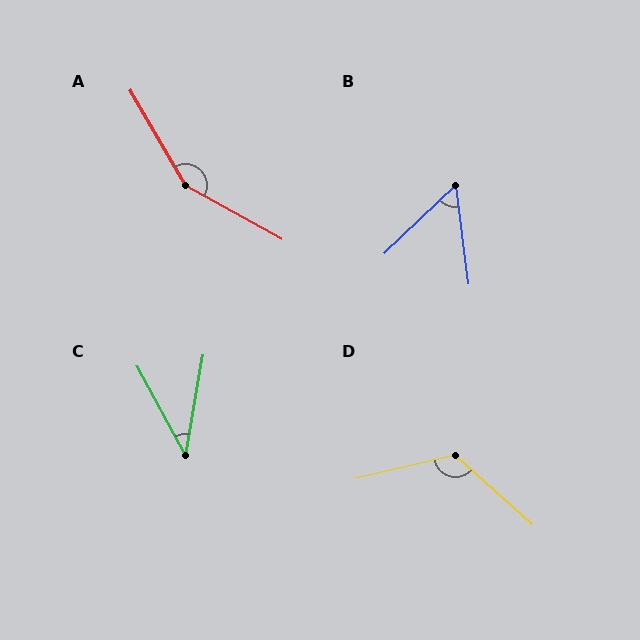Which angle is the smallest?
C, at approximately 38 degrees.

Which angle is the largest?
A, at approximately 149 degrees.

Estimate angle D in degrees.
Approximately 125 degrees.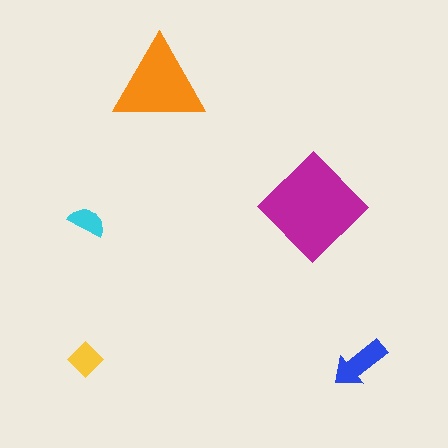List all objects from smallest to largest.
The cyan semicircle, the yellow diamond, the blue arrow, the orange triangle, the magenta diamond.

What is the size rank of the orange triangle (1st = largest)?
2nd.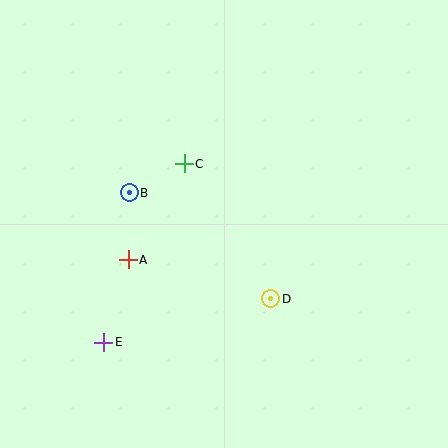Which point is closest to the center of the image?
Point C at (184, 164) is closest to the center.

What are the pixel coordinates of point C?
Point C is at (184, 164).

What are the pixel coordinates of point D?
Point D is at (270, 299).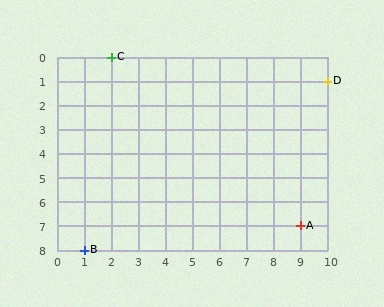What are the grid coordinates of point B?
Point B is at grid coordinates (1, 8).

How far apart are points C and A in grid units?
Points C and A are 7 columns and 7 rows apart (about 9.9 grid units diagonally).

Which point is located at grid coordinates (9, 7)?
Point A is at (9, 7).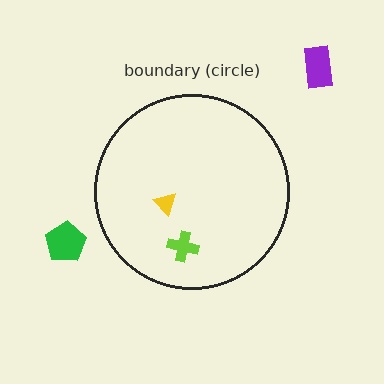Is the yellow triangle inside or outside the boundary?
Inside.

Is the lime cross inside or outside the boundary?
Inside.